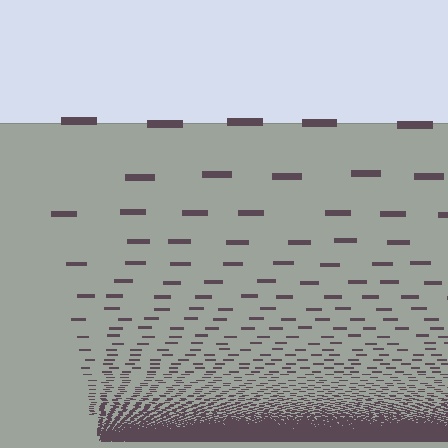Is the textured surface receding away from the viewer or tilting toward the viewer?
The surface appears to tilt toward the viewer. Texture elements get larger and sparser toward the top.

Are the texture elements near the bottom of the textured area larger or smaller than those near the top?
Smaller. The gradient is inverted — elements near the bottom are smaller and denser.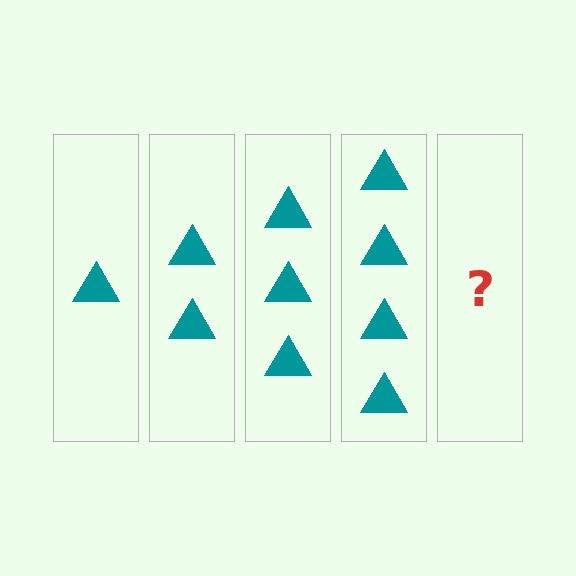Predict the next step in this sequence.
The next step is 5 triangles.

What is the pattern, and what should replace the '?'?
The pattern is that each step adds one more triangle. The '?' should be 5 triangles.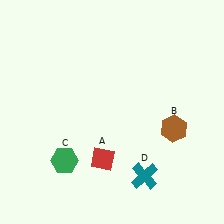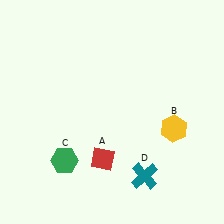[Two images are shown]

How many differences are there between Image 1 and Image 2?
There is 1 difference between the two images.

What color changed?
The hexagon (B) changed from brown in Image 1 to yellow in Image 2.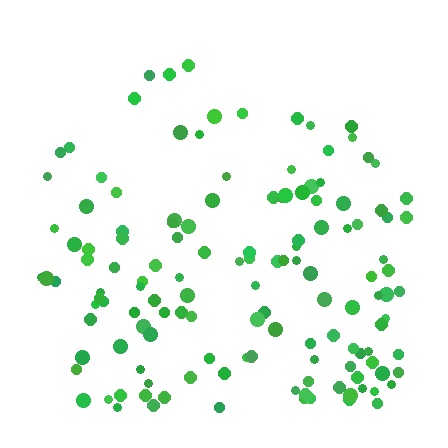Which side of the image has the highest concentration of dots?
The bottom.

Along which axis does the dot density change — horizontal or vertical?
Vertical.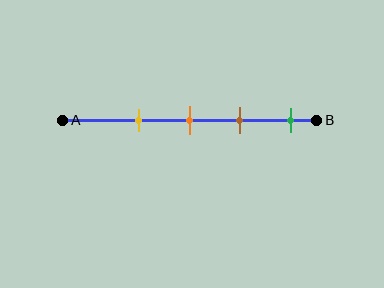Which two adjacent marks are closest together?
The orange and brown marks are the closest adjacent pair.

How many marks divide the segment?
There are 4 marks dividing the segment.